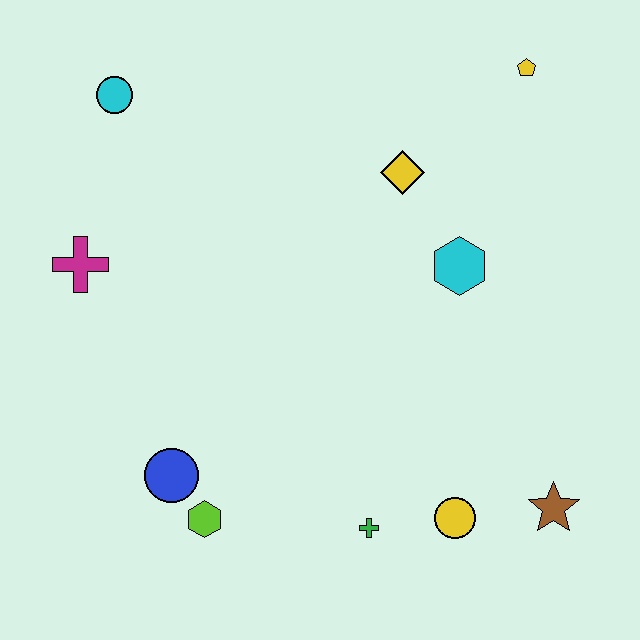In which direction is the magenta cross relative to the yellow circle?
The magenta cross is to the left of the yellow circle.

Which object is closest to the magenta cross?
The cyan circle is closest to the magenta cross.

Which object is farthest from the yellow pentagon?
The lime hexagon is farthest from the yellow pentagon.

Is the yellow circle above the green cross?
Yes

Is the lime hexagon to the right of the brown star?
No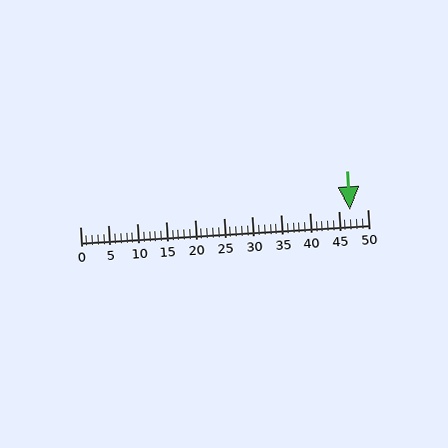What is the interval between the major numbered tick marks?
The major tick marks are spaced 5 units apart.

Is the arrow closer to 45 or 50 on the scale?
The arrow is closer to 45.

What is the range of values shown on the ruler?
The ruler shows values from 0 to 50.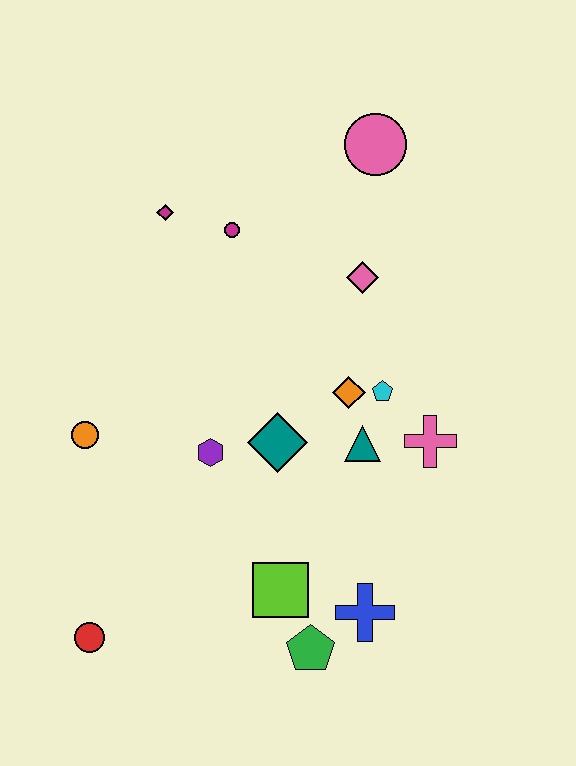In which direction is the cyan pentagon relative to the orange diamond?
The cyan pentagon is to the right of the orange diamond.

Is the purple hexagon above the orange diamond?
No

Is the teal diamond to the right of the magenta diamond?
Yes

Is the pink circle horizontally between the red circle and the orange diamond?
No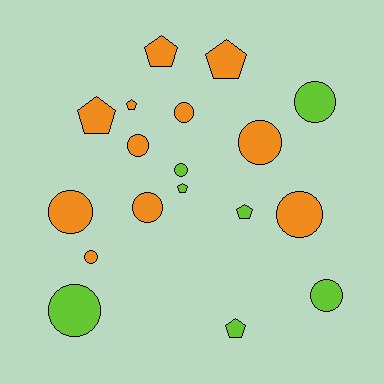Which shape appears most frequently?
Circle, with 11 objects.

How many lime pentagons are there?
There are 3 lime pentagons.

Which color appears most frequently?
Orange, with 11 objects.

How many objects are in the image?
There are 18 objects.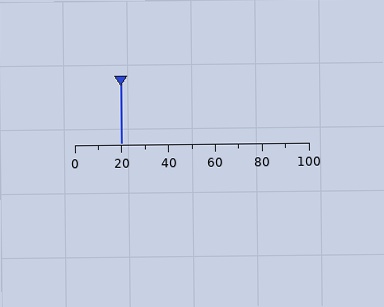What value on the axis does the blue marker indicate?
The marker indicates approximately 20.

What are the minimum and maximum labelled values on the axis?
The axis runs from 0 to 100.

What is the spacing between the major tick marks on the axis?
The major ticks are spaced 20 apart.